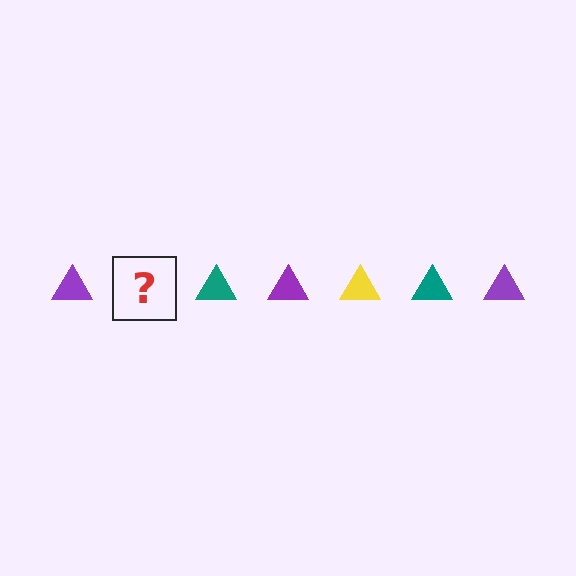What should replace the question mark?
The question mark should be replaced with a yellow triangle.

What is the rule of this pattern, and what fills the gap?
The rule is that the pattern cycles through purple, yellow, teal triangles. The gap should be filled with a yellow triangle.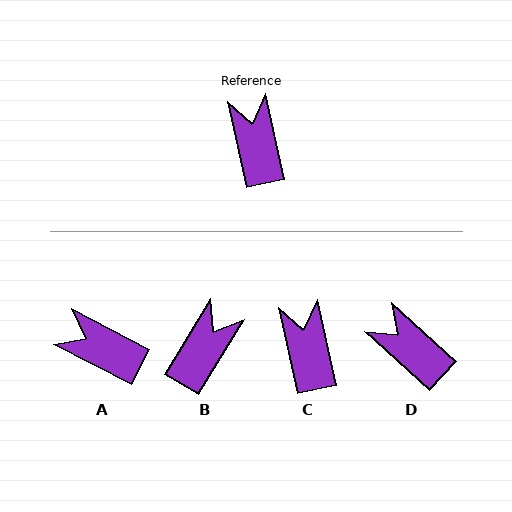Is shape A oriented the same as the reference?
No, it is off by about 51 degrees.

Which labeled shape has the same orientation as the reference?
C.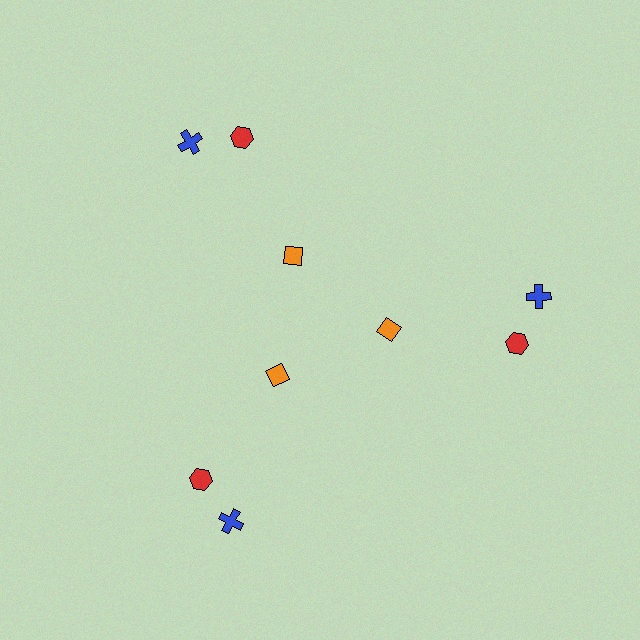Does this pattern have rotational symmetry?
Yes, this pattern has 3-fold rotational symmetry. It looks the same after rotating 120 degrees around the center.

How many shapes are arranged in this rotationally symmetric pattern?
There are 9 shapes, arranged in 3 groups of 3.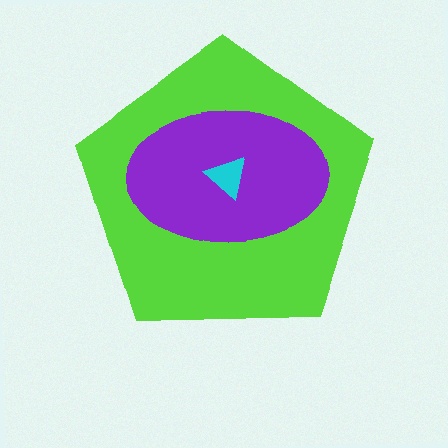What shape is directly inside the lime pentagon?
The purple ellipse.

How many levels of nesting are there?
3.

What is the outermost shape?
The lime pentagon.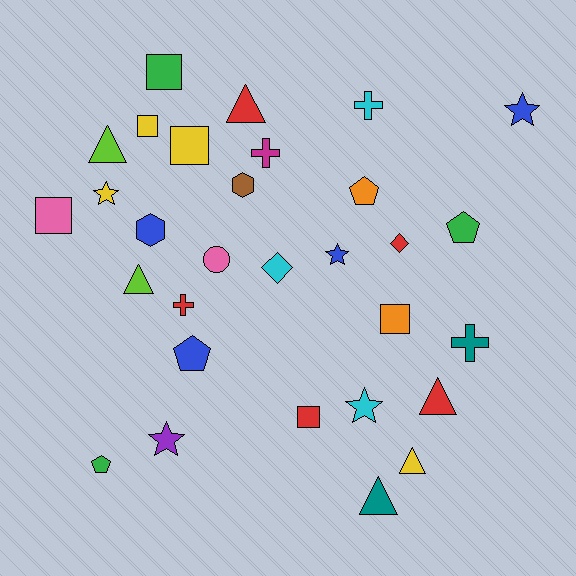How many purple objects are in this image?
There is 1 purple object.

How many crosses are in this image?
There are 4 crosses.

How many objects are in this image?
There are 30 objects.